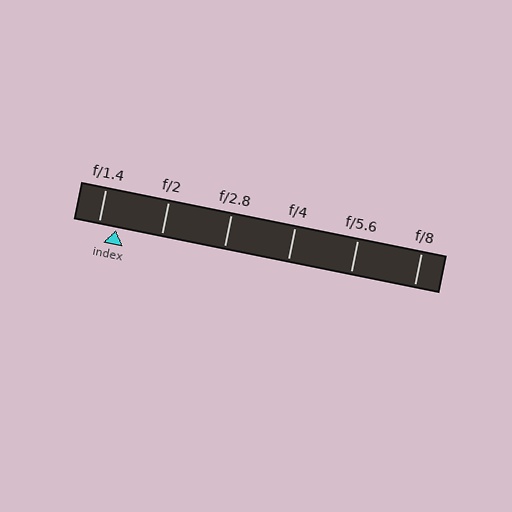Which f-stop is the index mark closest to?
The index mark is closest to f/1.4.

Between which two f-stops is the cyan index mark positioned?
The index mark is between f/1.4 and f/2.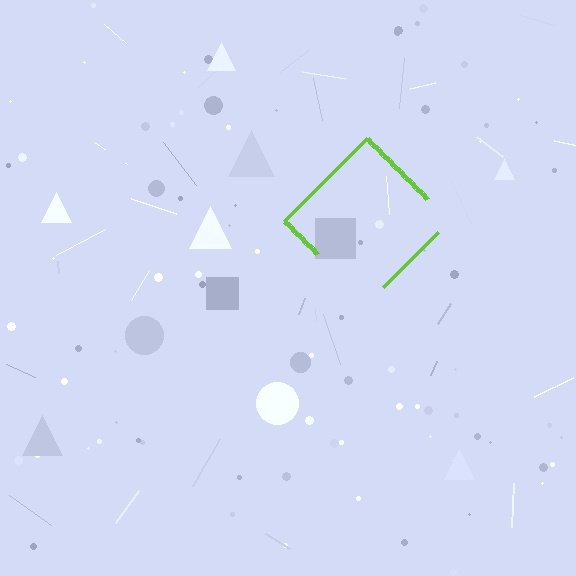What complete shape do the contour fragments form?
The contour fragments form a diamond.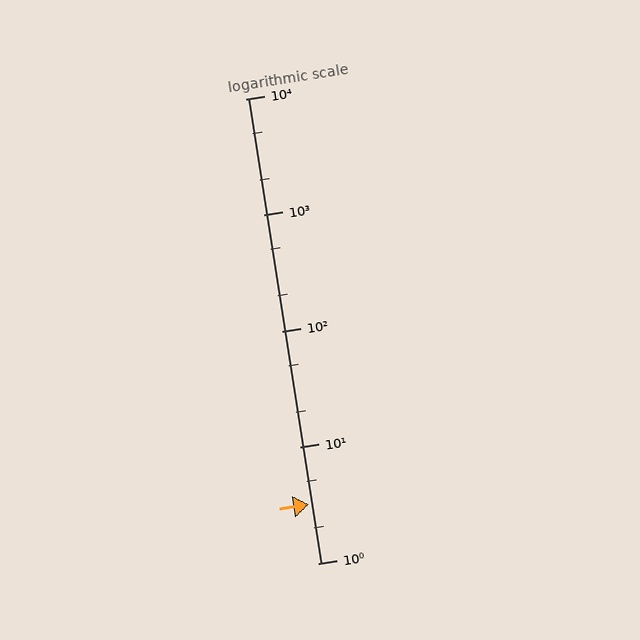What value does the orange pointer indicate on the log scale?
The pointer indicates approximately 3.2.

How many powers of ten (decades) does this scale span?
The scale spans 4 decades, from 1 to 10000.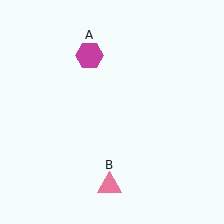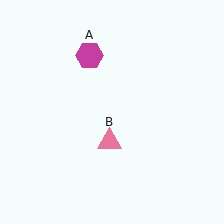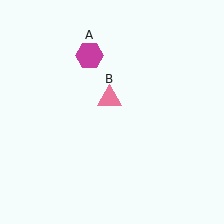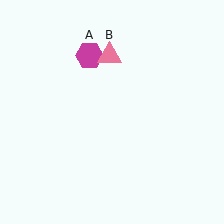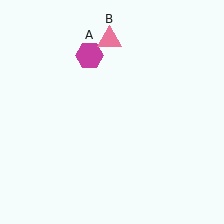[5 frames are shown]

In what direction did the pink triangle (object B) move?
The pink triangle (object B) moved up.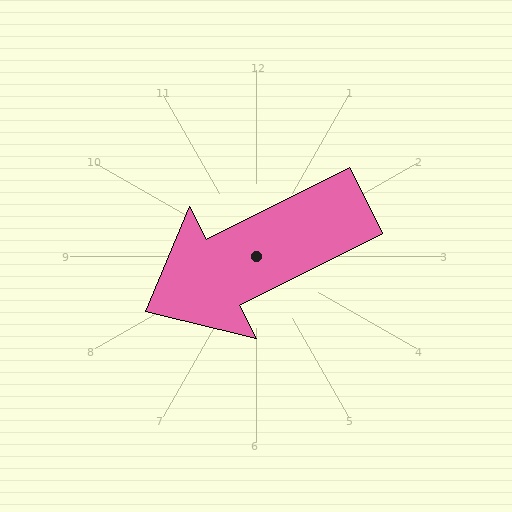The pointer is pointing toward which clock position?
Roughly 8 o'clock.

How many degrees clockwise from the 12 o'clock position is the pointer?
Approximately 243 degrees.